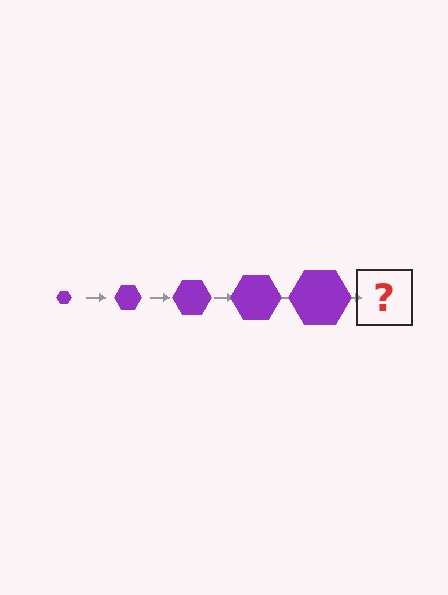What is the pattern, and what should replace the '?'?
The pattern is that the hexagon gets progressively larger each step. The '?' should be a purple hexagon, larger than the previous one.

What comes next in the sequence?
The next element should be a purple hexagon, larger than the previous one.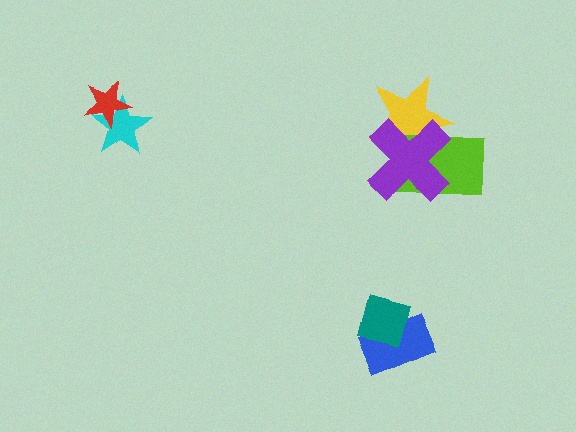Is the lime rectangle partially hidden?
Yes, it is partially covered by another shape.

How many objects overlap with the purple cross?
2 objects overlap with the purple cross.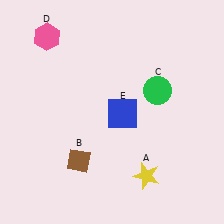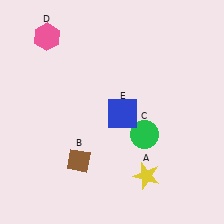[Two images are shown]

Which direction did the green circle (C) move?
The green circle (C) moved down.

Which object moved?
The green circle (C) moved down.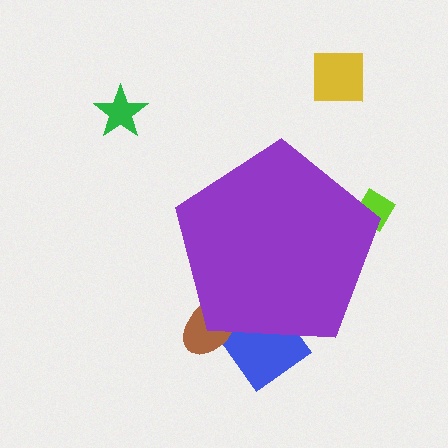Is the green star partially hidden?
No, the green star is fully visible.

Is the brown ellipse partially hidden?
Yes, the brown ellipse is partially hidden behind the purple pentagon.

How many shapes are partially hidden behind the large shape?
3 shapes are partially hidden.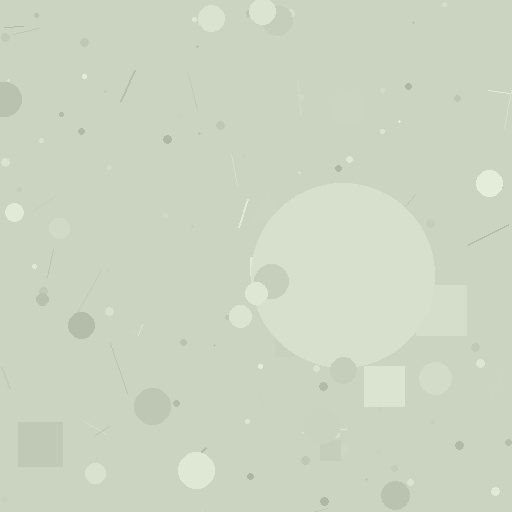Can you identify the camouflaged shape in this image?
The camouflaged shape is a circle.